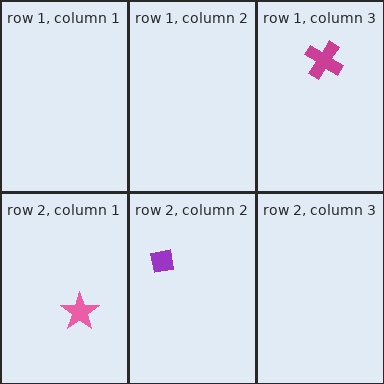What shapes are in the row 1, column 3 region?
The magenta cross.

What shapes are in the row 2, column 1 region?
The pink star.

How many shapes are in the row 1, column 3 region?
1.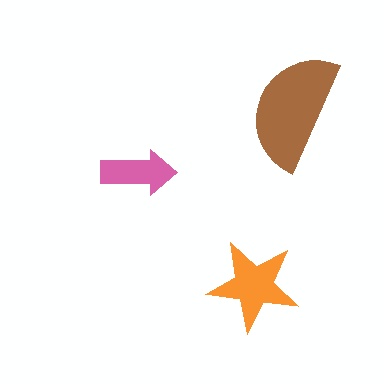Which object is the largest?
The brown semicircle.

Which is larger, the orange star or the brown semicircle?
The brown semicircle.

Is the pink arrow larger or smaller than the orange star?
Smaller.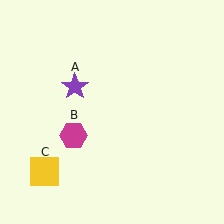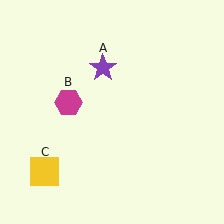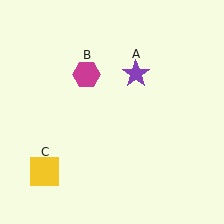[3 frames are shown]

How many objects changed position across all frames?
2 objects changed position: purple star (object A), magenta hexagon (object B).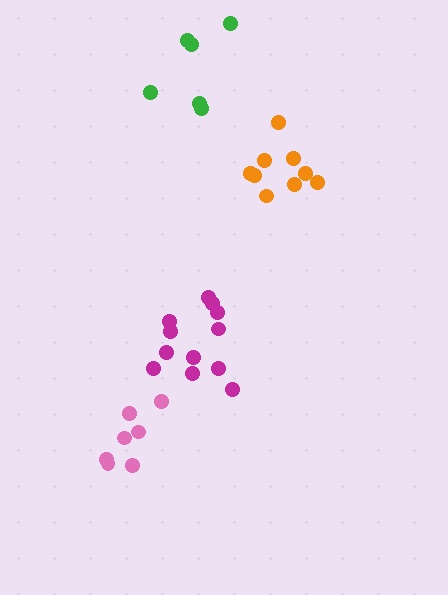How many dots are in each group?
Group 1: 7 dots, Group 2: 12 dots, Group 3: 9 dots, Group 4: 6 dots (34 total).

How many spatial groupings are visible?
There are 4 spatial groupings.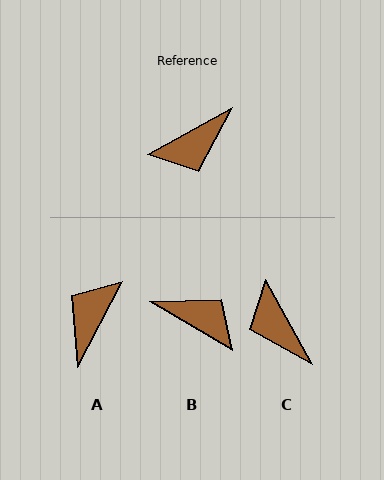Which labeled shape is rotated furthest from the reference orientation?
A, about 147 degrees away.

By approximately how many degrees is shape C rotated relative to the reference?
Approximately 90 degrees clockwise.